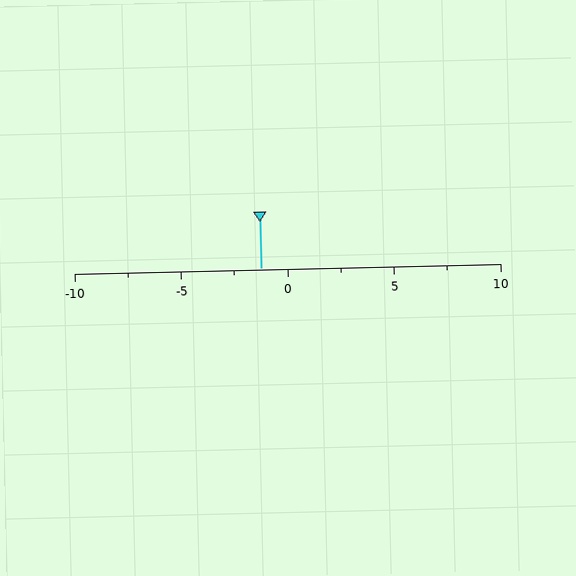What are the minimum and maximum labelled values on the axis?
The axis runs from -10 to 10.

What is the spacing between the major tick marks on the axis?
The major ticks are spaced 5 apart.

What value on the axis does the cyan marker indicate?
The marker indicates approximately -1.2.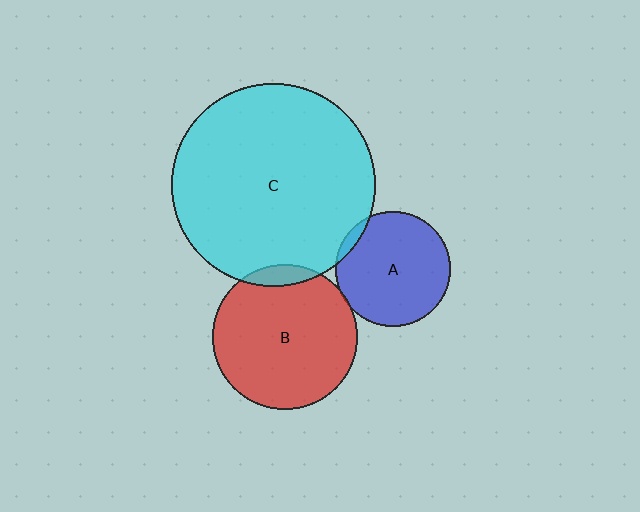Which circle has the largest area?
Circle C (cyan).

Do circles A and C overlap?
Yes.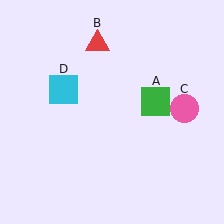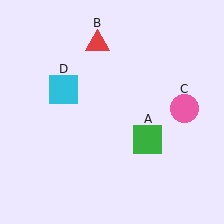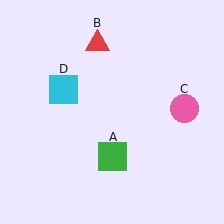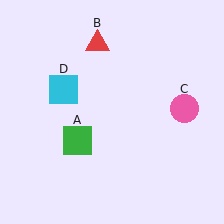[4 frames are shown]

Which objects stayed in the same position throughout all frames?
Red triangle (object B) and pink circle (object C) and cyan square (object D) remained stationary.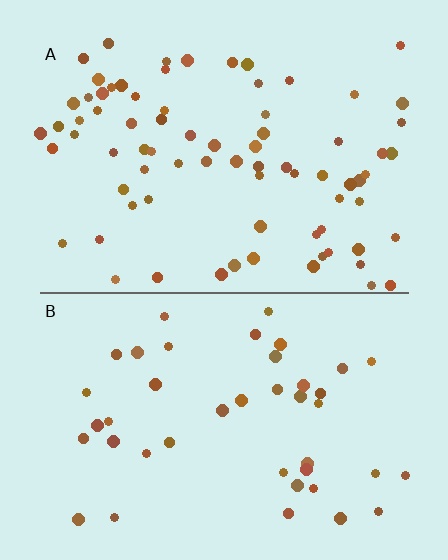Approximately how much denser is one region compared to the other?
Approximately 1.8× — region A over region B.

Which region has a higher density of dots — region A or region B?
A (the top).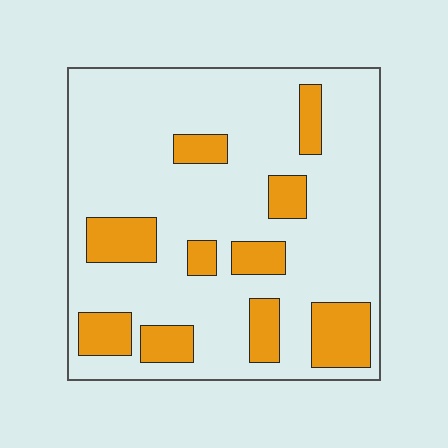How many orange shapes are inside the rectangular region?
10.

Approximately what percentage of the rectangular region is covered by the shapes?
Approximately 20%.